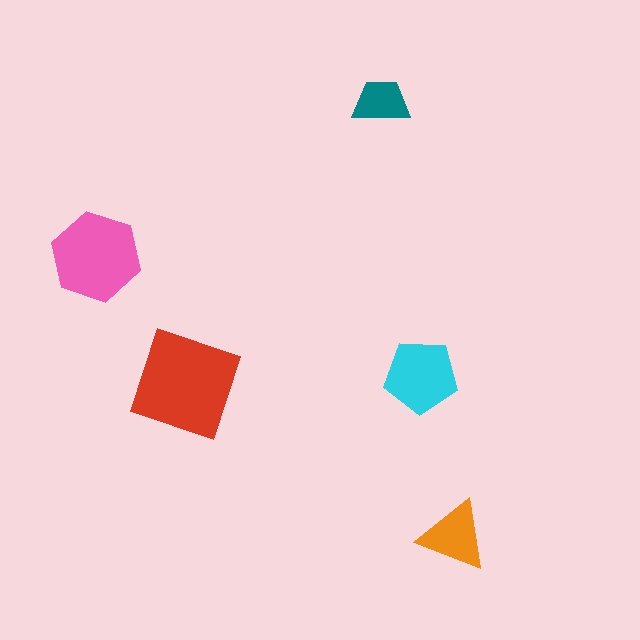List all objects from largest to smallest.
The red square, the pink hexagon, the cyan pentagon, the orange triangle, the teal trapezoid.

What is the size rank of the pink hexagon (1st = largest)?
2nd.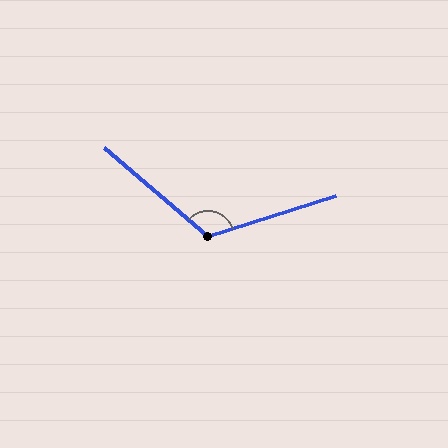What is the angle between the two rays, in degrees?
Approximately 121 degrees.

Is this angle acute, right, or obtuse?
It is obtuse.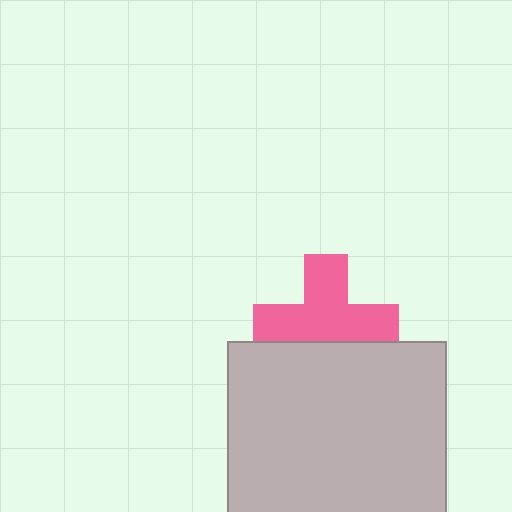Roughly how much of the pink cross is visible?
Most of it is visible (roughly 70%).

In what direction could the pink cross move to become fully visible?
The pink cross could move up. That would shift it out from behind the light gray square entirely.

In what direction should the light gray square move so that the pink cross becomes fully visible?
The light gray square should move down. That is the shortest direction to clear the overlap and leave the pink cross fully visible.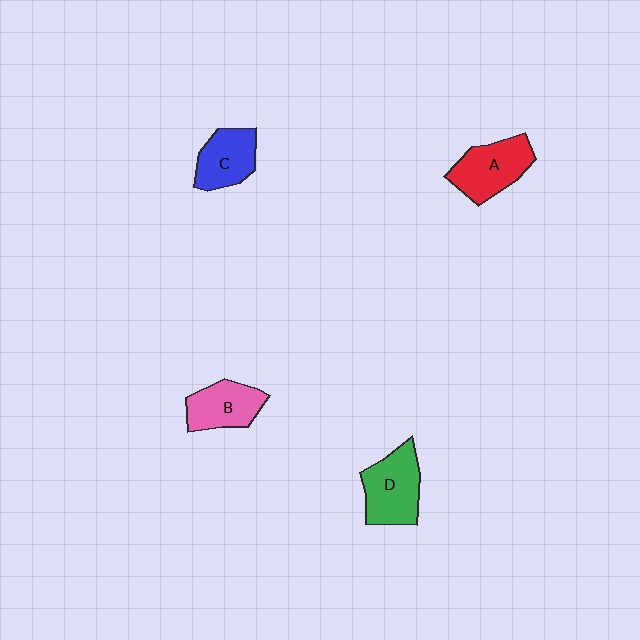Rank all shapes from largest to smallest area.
From largest to smallest: D (green), A (red), B (pink), C (blue).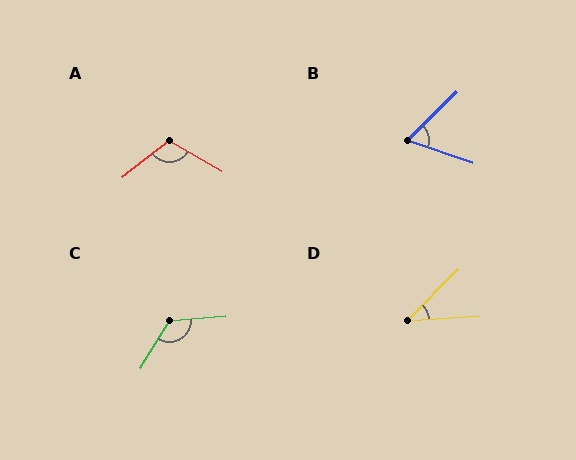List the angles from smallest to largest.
D (41°), B (64°), A (112°), C (126°).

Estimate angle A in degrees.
Approximately 112 degrees.